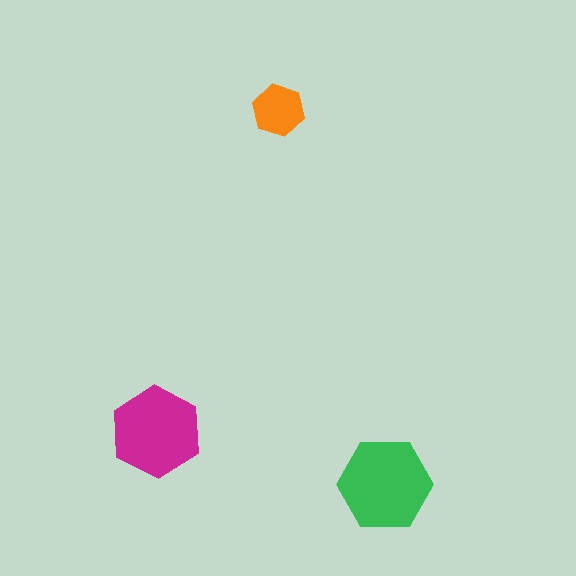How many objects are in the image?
There are 3 objects in the image.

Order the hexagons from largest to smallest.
the green one, the magenta one, the orange one.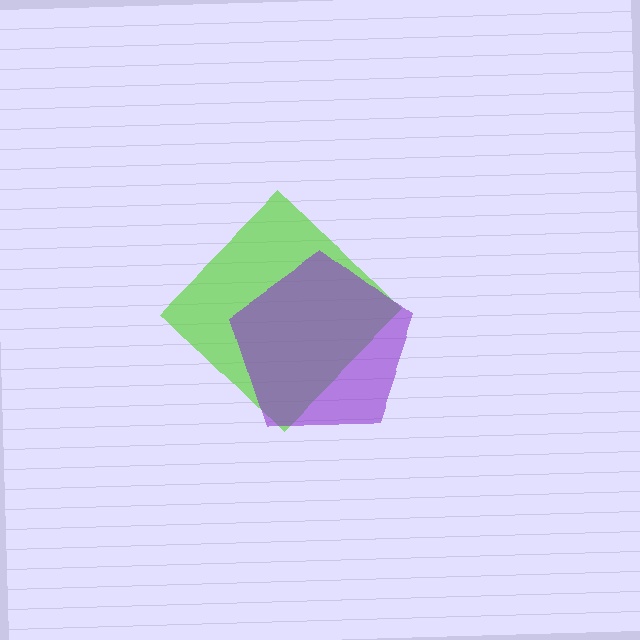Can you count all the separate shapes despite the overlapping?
Yes, there are 2 separate shapes.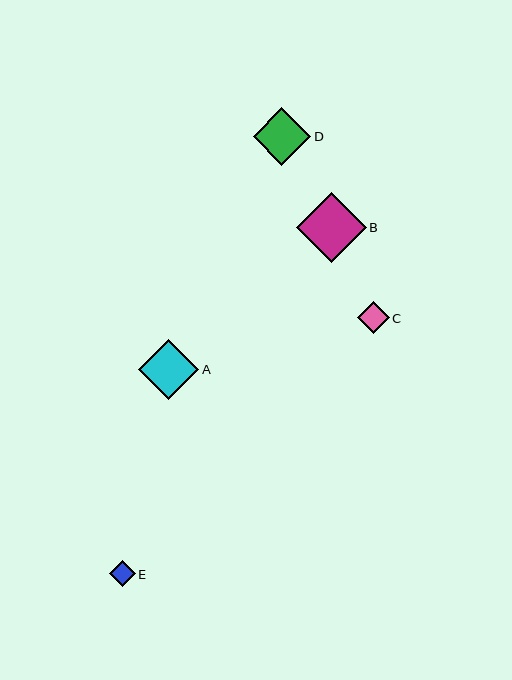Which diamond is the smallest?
Diamond E is the smallest with a size of approximately 26 pixels.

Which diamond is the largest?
Diamond B is the largest with a size of approximately 70 pixels.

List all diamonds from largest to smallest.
From largest to smallest: B, A, D, C, E.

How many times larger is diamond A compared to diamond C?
Diamond A is approximately 1.9 times the size of diamond C.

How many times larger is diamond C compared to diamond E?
Diamond C is approximately 1.2 times the size of diamond E.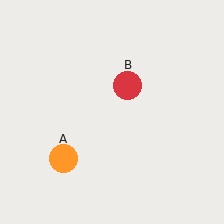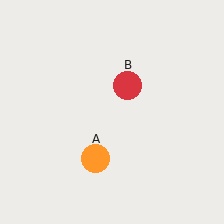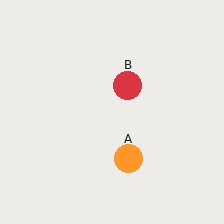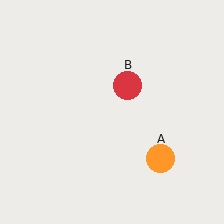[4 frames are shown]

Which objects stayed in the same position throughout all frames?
Red circle (object B) remained stationary.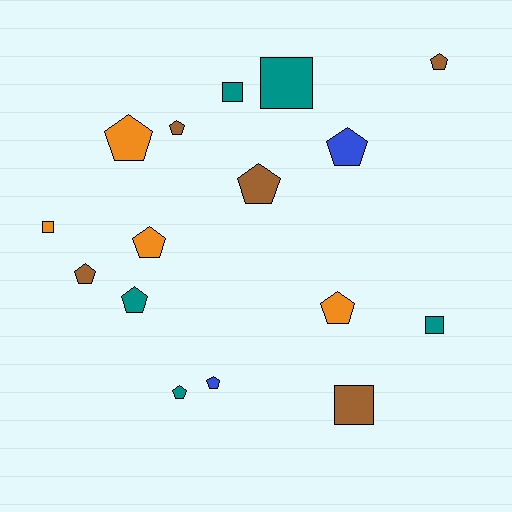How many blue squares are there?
There are no blue squares.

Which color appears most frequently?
Teal, with 5 objects.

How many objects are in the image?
There are 16 objects.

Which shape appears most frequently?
Pentagon, with 11 objects.